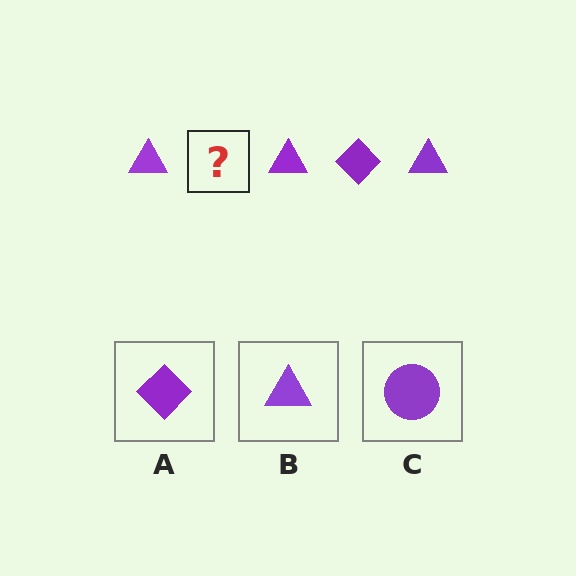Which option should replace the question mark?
Option A.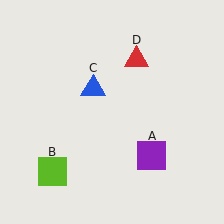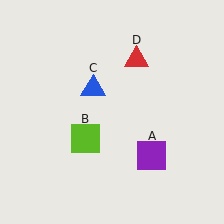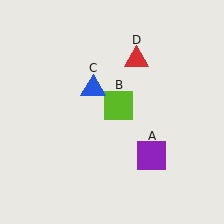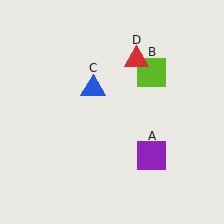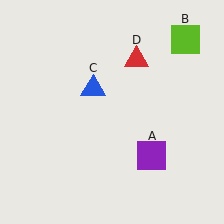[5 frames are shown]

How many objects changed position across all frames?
1 object changed position: lime square (object B).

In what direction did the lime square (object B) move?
The lime square (object B) moved up and to the right.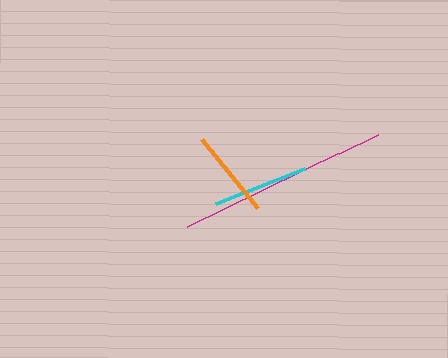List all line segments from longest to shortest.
From longest to shortest: magenta, cyan, orange.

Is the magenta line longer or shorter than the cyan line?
The magenta line is longer than the cyan line.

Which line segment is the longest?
The magenta line is the longest at approximately 212 pixels.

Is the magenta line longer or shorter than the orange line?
The magenta line is longer than the orange line.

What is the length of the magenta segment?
The magenta segment is approximately 212 pixels long.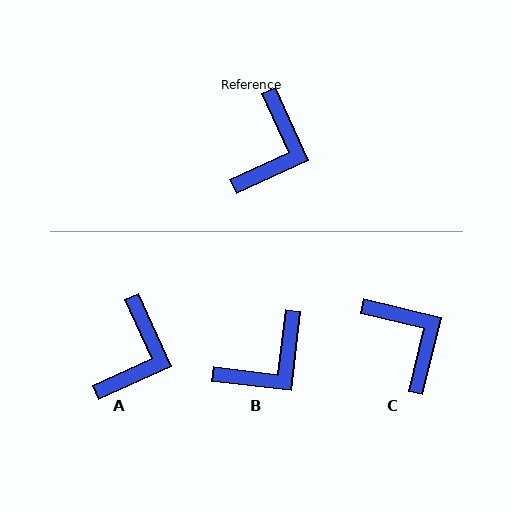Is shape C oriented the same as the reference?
No, it is off by about 52 degrees.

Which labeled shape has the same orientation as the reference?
A.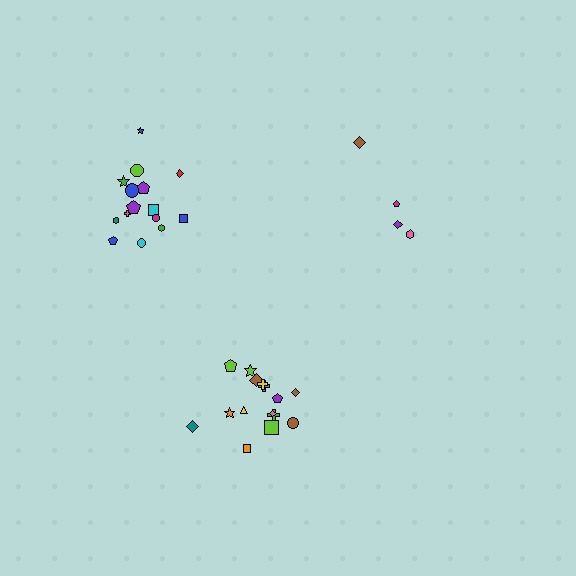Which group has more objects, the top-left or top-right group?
The top-left group.